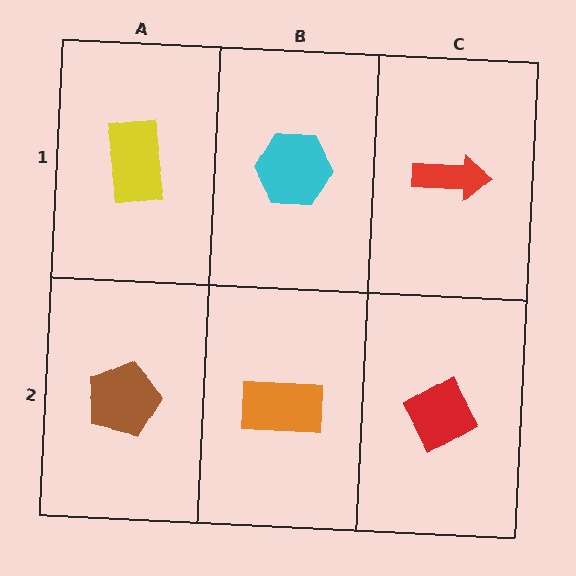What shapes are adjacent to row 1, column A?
A brown pentagon (row 2, column A), a cyan hexagon (row 1, column B).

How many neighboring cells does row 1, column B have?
3.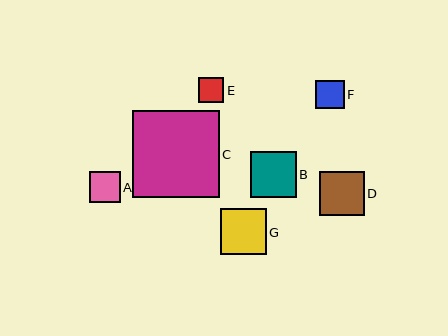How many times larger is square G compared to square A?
Square G is approximately 1.5 times the size of square A.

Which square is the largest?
Square C is the largest with a size of approximately 87 pixels.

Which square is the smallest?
Square E is the smallest with a size of approximately 25 pixels.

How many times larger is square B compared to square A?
Square B is approximately 1.5 times the size of square A.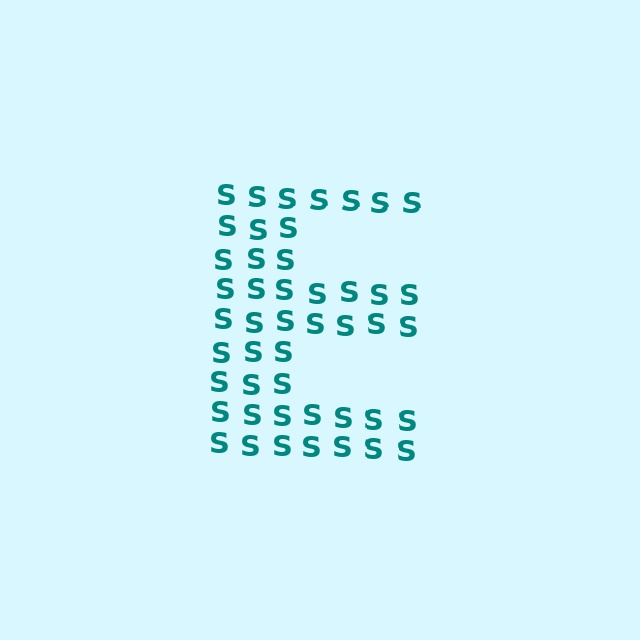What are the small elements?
The small elements are letter S's.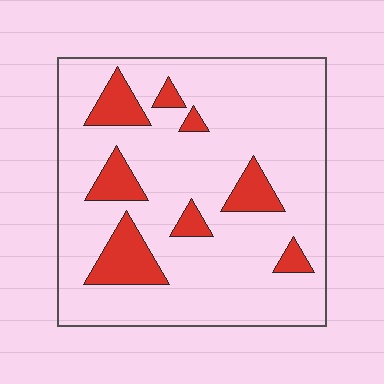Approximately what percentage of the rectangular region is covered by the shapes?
Approximately 15%.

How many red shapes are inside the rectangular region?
8.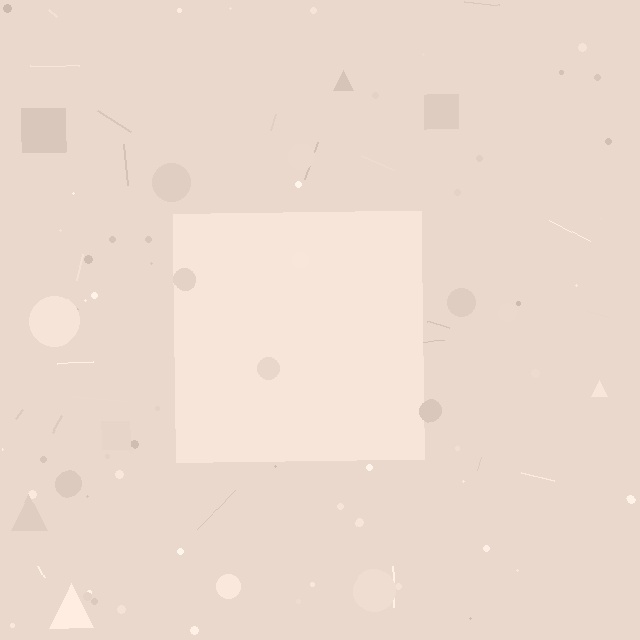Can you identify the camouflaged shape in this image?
The camouflaged shape is a square.